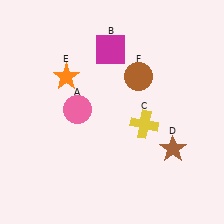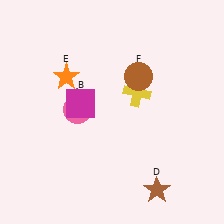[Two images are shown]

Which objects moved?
The objects that moved are: the magenta square (B), the yellow cross (C), the brown star (D).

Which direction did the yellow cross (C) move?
The yellow cross (C) moved up.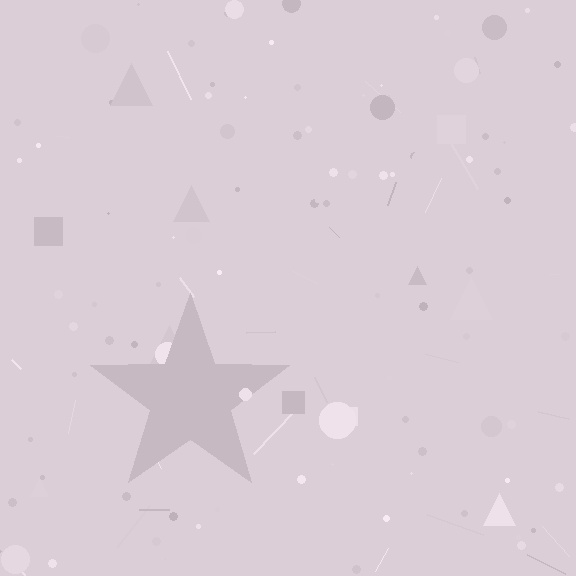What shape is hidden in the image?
A star is hidden in the image.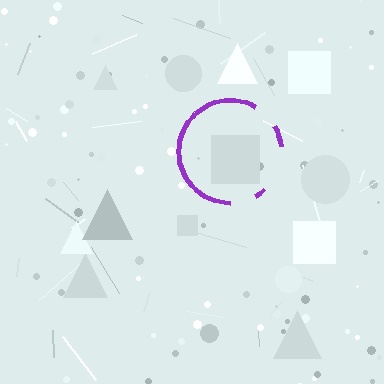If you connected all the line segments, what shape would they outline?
They would outline a circle.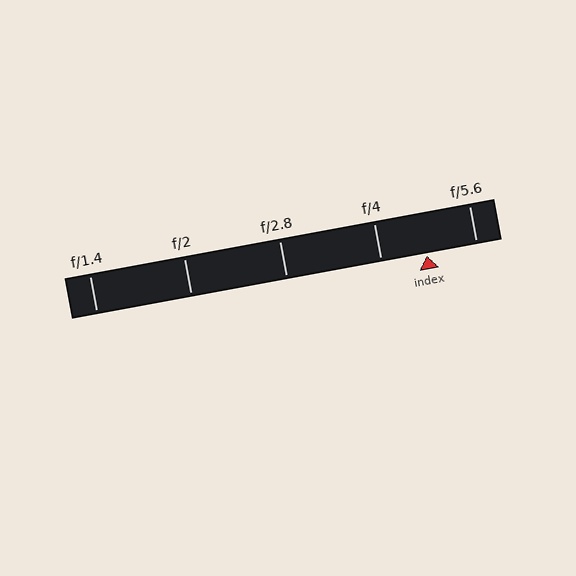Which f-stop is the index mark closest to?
The index mark is closest to f/4.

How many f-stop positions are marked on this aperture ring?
There are 5 f-stop positions marked.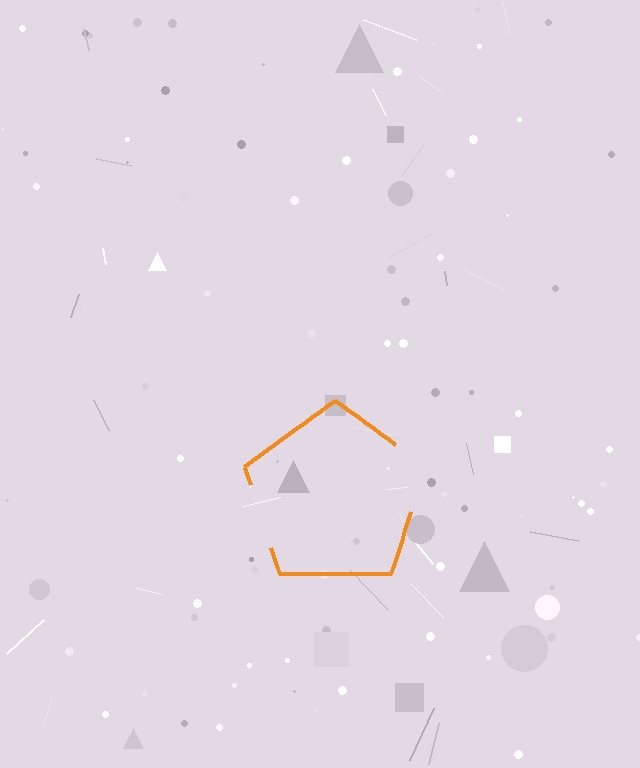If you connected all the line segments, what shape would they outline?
They would outline a pentagon.